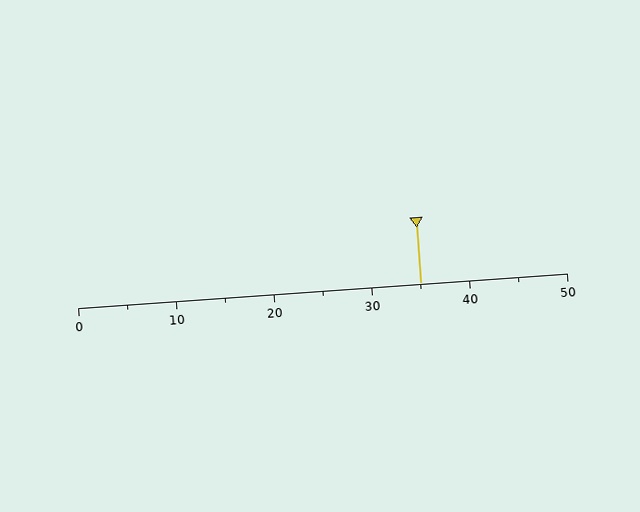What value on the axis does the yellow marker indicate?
The marker indicates approximately 35.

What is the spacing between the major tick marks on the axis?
The major ticks are spaced 10 apart.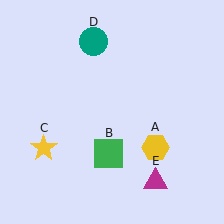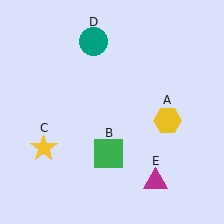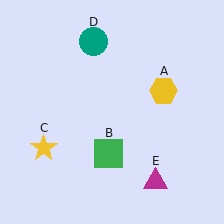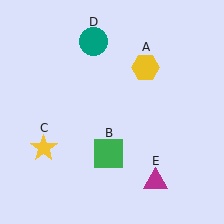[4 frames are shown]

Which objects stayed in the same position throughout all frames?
Green square (object B) and yellow star (object C) and teal circle (object D) and magenta triangle (object E) remained stationary.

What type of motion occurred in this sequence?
The yellow hexagon (object A) rotated counterclockwise around the center of the scene.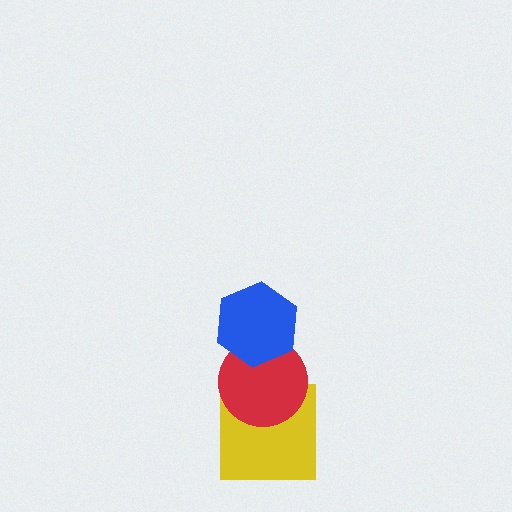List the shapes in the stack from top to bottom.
From top to bottom: the blue hexagon, the red circle, the yellow square.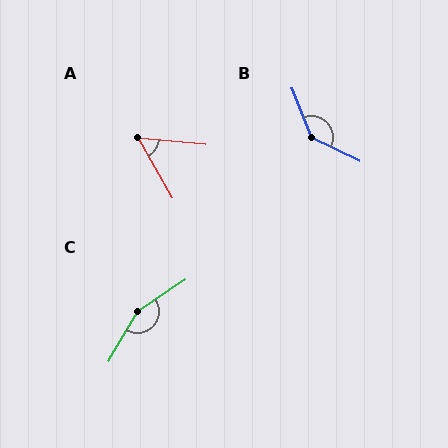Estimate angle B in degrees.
Approximately 137 degrees.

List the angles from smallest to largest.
A (55°), B (137°), C (154°).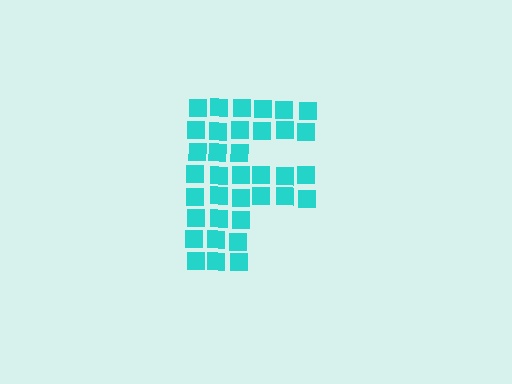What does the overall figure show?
The overall figure shows the letter F.